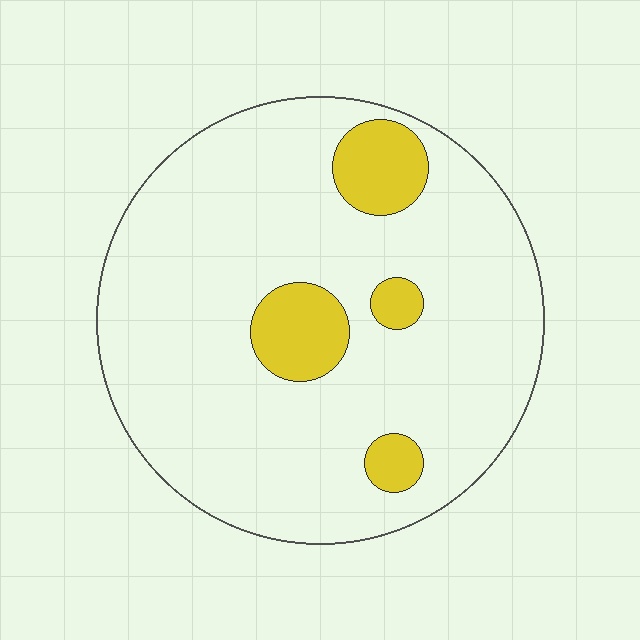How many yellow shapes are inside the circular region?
4.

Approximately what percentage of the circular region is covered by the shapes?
Approximately 15%.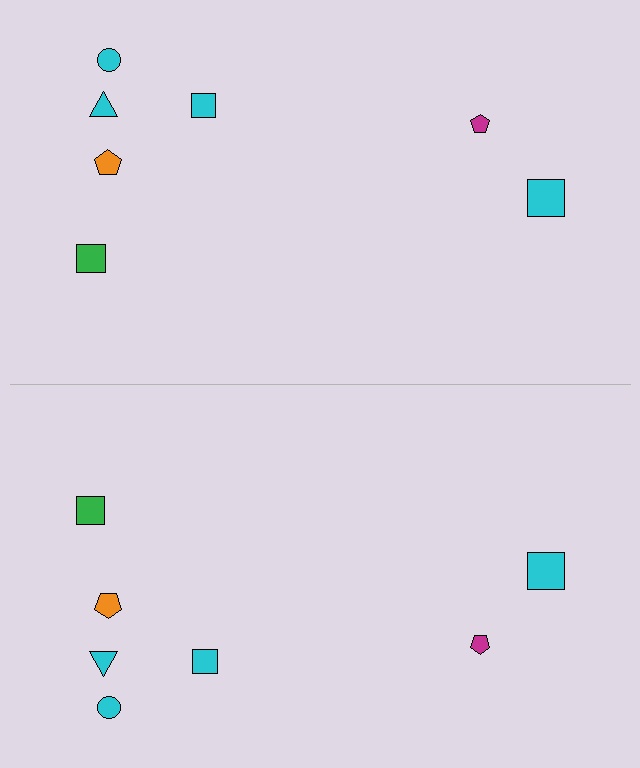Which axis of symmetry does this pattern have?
The pattern has a horizontal axis of symmetry running through the center of the image.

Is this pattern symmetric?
Yes, this pattern has bilateral (reflection) symmetry.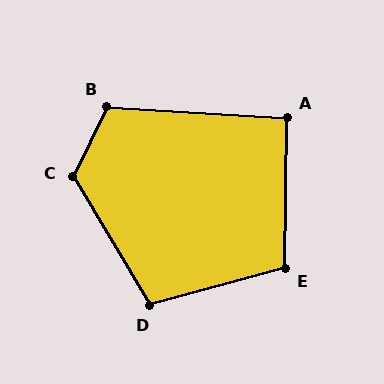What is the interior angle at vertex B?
Approximately 113 degrees (obtuse).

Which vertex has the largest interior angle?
C, at approximately 123 degrees.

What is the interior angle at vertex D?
Approximately 106 degrees (obtuse).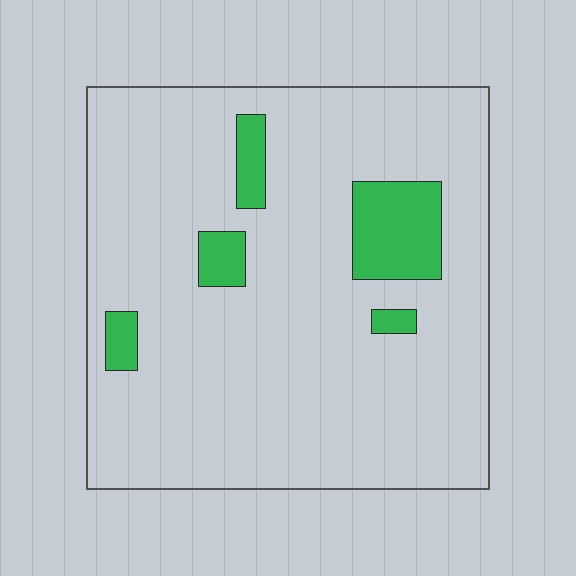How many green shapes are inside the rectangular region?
5.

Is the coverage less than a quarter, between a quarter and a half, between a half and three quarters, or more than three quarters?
Less than a quarter.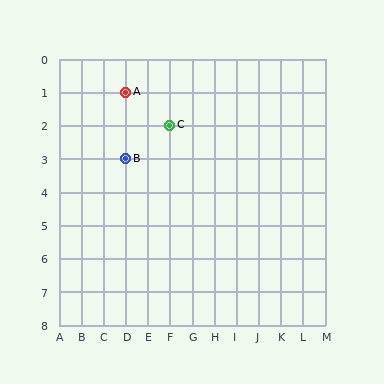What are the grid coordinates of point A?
Point A is at grid coordinates (D, 1).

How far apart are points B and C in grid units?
Points B and C are 2 columns and 1 row apart (about 2.2 grid units diagonally).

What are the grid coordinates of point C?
Point C is at grid coordinates (F, 2).